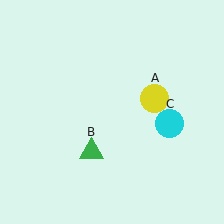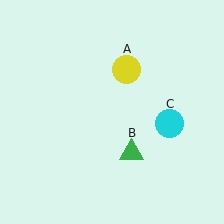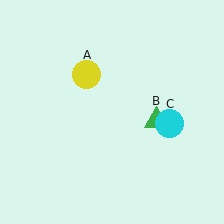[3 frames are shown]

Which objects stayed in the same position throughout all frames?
Cyan circle (object C) remained stationary.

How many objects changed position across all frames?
2 objects changed position: yellow circle (object A), green triangle (object B).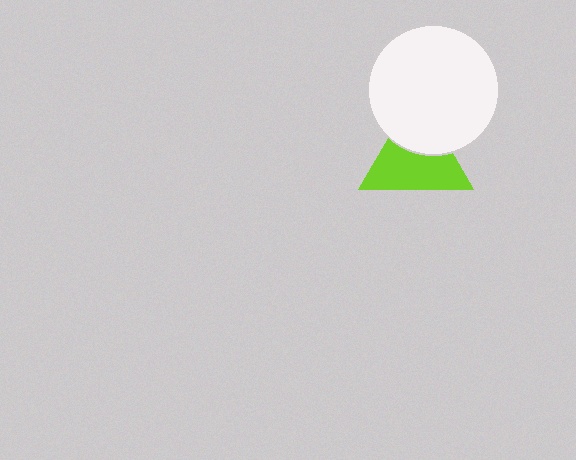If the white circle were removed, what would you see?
You would see the complete lime triangle.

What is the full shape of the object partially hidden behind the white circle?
The partially hidden object is a lime triangle.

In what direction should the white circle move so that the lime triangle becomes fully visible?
The white circle should move up. That is the shortest direction to clear the overlap and leave the lime triangle fully visible.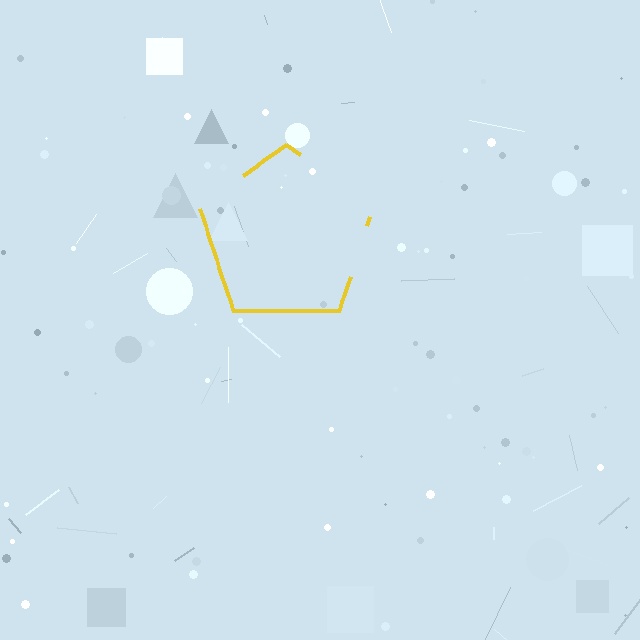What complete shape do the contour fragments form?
The contour fragments form a pentagon.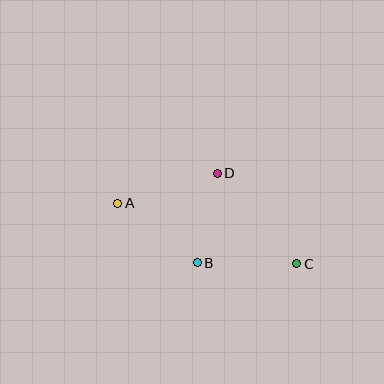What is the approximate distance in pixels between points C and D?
The distance between C and D is approximately 120 pixels.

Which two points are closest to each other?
Points B and D are closest to each other.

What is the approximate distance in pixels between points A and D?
The distance between A and D is approximately 104 pixels.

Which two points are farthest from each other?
Points A and C are farthest from each other.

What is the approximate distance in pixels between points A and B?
The distance between A and B is approximately 99 pixels.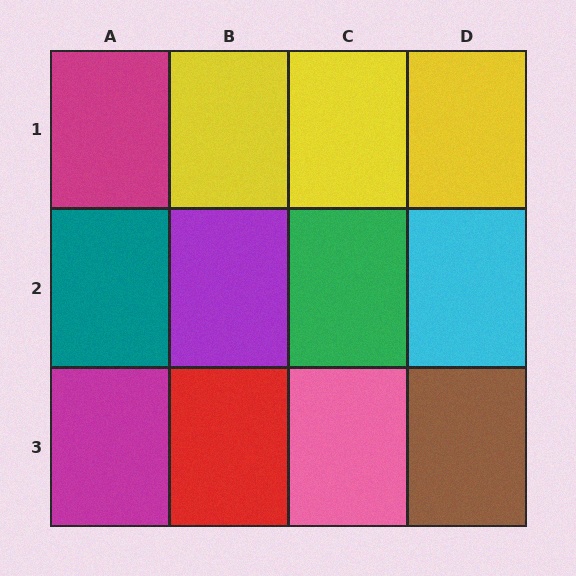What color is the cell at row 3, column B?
Red.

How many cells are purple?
1 cell is purple.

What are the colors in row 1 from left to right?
Magenta, yellow, yellow, yellow.